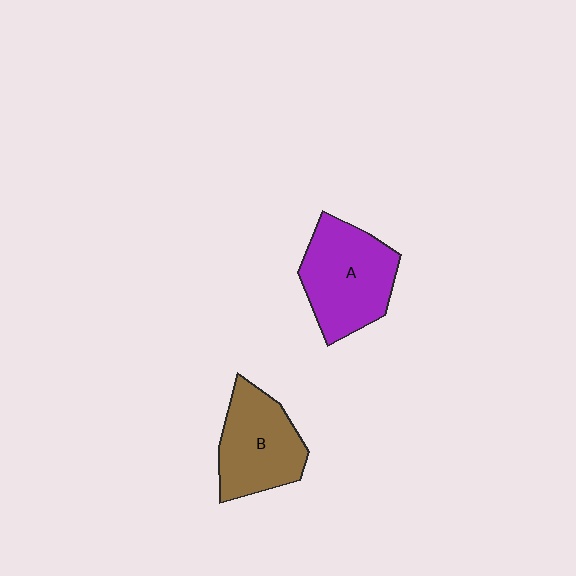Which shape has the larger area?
Shape A (purple).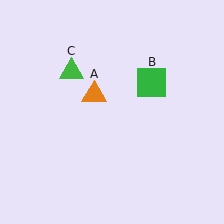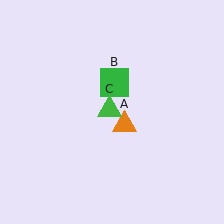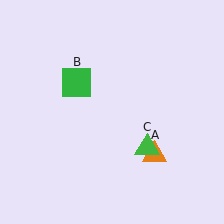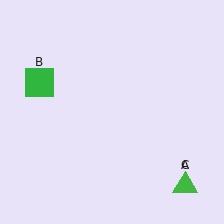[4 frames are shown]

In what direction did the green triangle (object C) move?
The green triangle (object C) moved down and to the right.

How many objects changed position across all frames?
3 objects changed position: orange triangle (object A), green square (object B), green triangle (object C).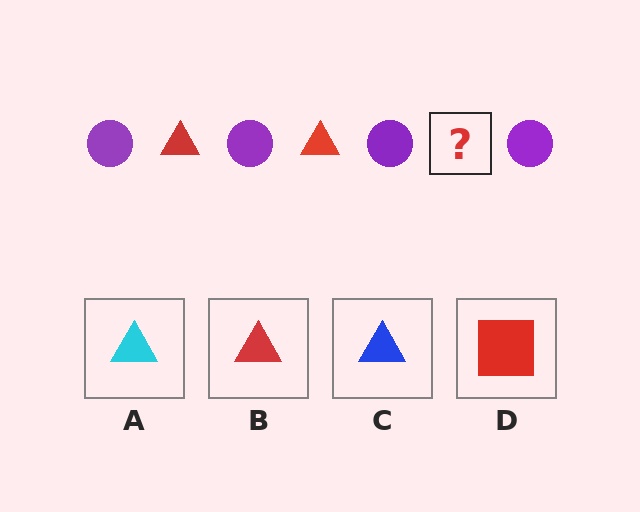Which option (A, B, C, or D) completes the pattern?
B.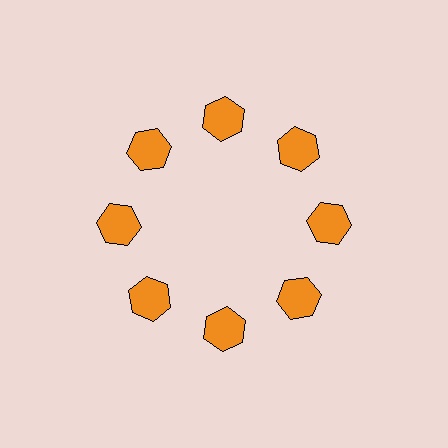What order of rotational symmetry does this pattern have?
This pattern has 8-fold rotational symmetry.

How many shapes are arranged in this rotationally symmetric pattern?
There are 8 shapes, arranged in 8 groups of 1.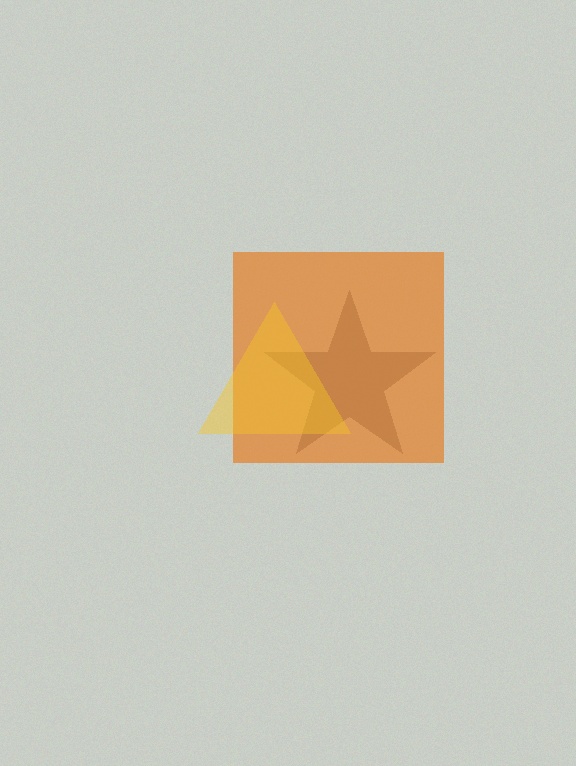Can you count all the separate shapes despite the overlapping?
Yes, there are 3 separate shapes.